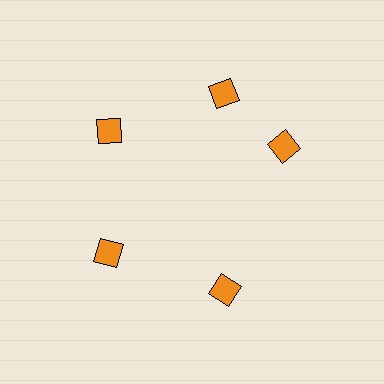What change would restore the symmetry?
The symmetry would be restored by rotating it back into even spacing with its neighbors so that all 5 diamonds sit at equal angles and equal distance from the center.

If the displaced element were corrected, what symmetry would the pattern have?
It would have 5-fold rotational symmetry — the pattern would map onto itself every 72 degrees.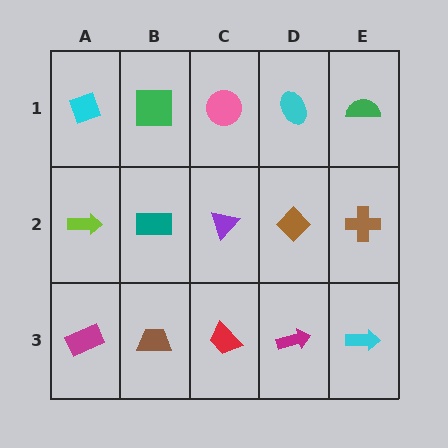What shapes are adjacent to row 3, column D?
A brown diamond (row 2, column D), a red trapezoid (row 3, column C), a cyan arrow (row 3, column E).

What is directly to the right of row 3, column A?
A brown trapezoid.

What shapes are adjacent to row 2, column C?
A pink circle (row 1, column C), a red trapezoid (row 3, column C), a teal rectangle (row 2, column B), a brown diamond (row 2, column D).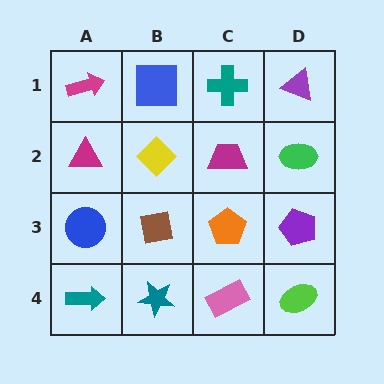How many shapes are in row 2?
4 shapes.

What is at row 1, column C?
A teal cross.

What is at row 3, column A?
A blue circle.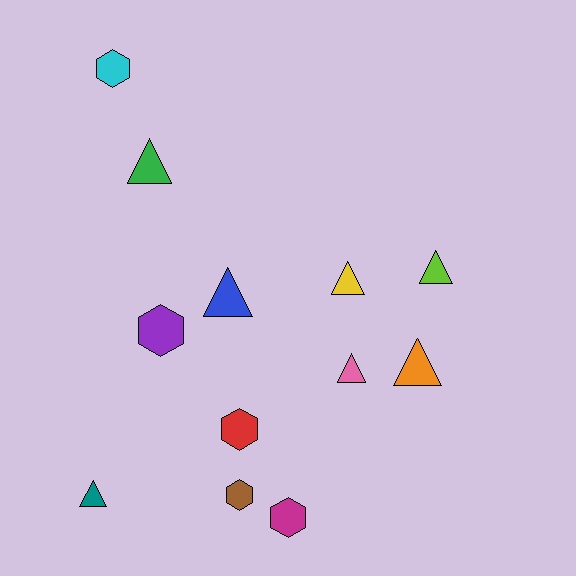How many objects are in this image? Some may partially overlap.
There are 12 objects.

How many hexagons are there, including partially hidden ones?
There are 5 hexagons.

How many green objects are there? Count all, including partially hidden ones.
There is 1 green object.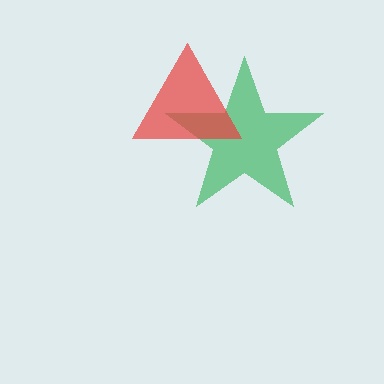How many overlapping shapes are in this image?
There are 2 overlapping shapes in the image.